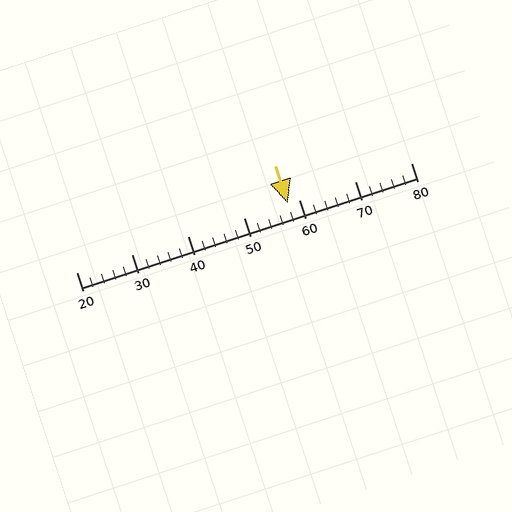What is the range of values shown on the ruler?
The ruler shows values from 20 to 80.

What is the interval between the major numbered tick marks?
The major tick marks are spaced 10 units apart.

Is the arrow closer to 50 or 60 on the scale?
The arrow is closer to 60.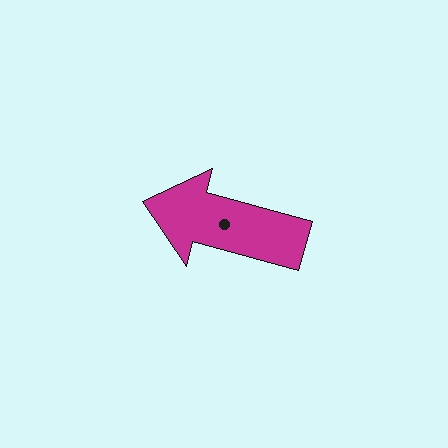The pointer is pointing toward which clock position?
Roughly 10 o'clock.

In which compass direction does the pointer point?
West.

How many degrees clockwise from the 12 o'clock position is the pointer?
Approximately 285 degrees.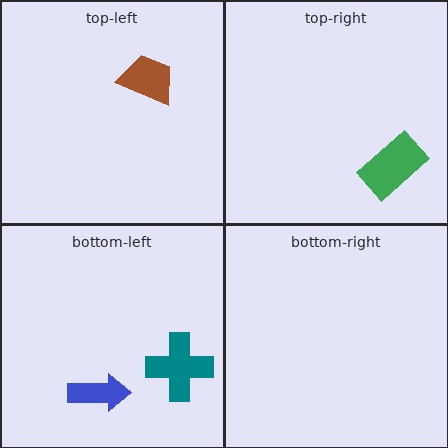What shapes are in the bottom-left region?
The teal cross, the blue arrow.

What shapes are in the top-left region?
The brown trapezoid.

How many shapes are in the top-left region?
1.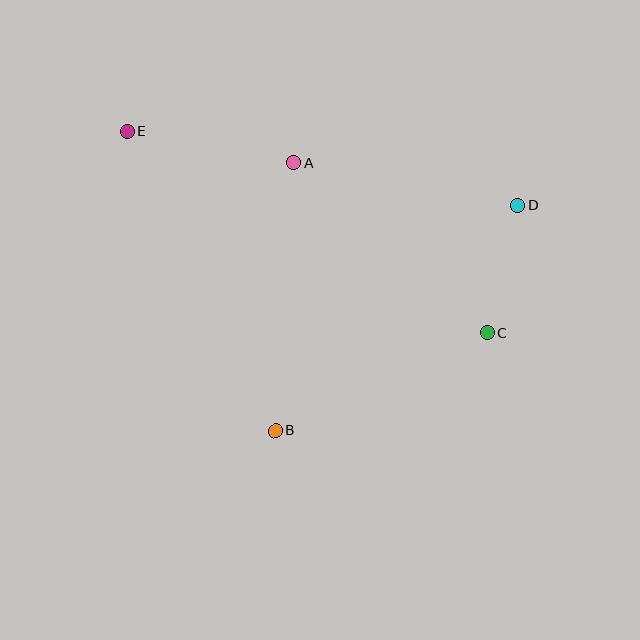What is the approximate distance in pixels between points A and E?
The distance between A and E is approximately 170 pixels.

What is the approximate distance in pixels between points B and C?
The distance between B and C is approximately 233 pixels.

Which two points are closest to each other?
Points C and D are closest to each other.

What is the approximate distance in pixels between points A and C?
The distance between A and C is approximately 257 pixels.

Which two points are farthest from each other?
Points C and E are farthest from each other.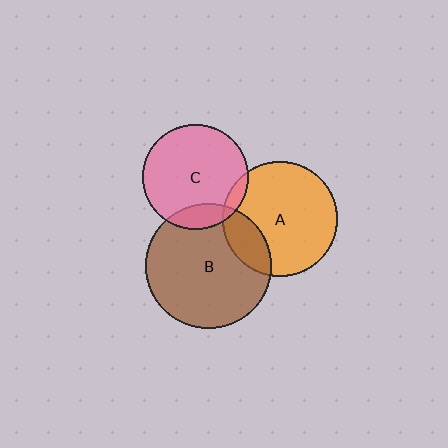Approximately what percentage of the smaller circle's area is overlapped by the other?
Approximately 5%.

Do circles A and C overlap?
Yes.